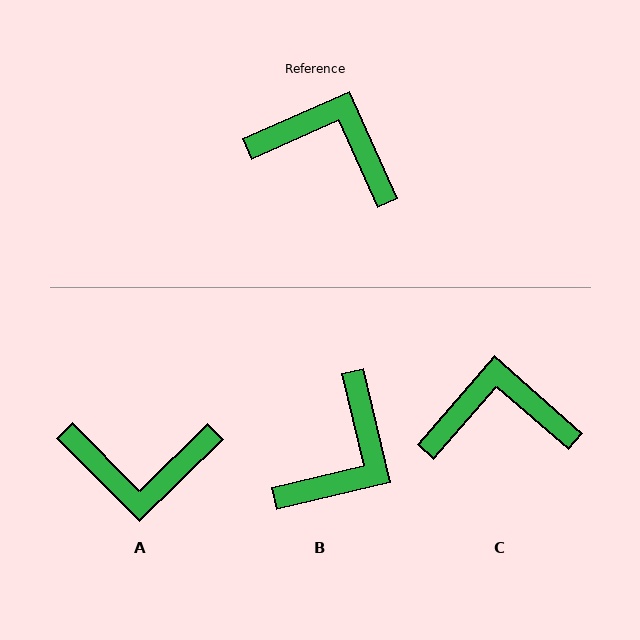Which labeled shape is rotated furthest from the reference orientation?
A, about 159 degrees away.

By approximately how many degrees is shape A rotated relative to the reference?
Approximately 159 degrees clockwise.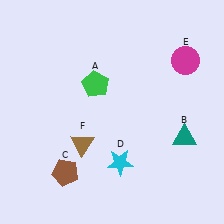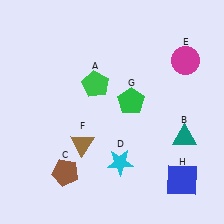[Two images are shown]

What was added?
A green pentagon (G), a blue square (H) were added in Image 2.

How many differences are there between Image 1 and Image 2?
There are 2 differences between the two images.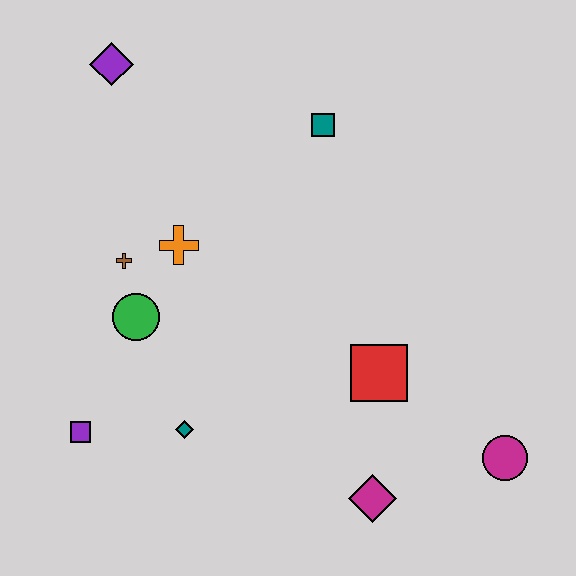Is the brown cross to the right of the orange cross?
No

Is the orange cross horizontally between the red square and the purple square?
Yes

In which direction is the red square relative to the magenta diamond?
The red square is above the magenta diamond.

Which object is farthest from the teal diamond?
The purple diamond is farthest from the teal diamond.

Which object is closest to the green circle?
The brown cross is closest to the green circle.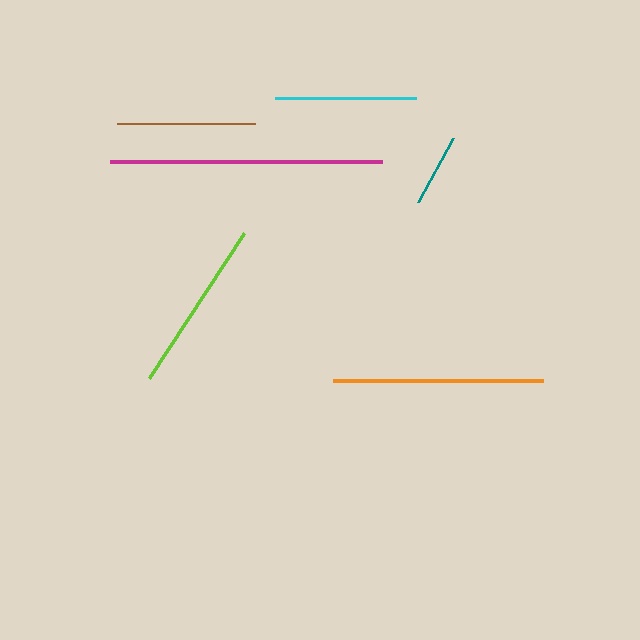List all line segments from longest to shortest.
From longest to shortest: magenta, orange, lime, cyan, brown, teal.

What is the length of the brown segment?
The brown segment is approximately 138 pixels long.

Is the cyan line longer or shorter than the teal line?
The cyan line is longer than the teal line.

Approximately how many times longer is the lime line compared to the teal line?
The lime line is approximately 2.4 times the length of the teal line.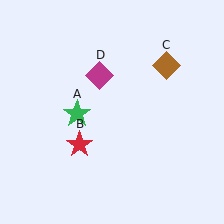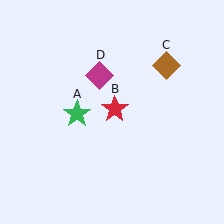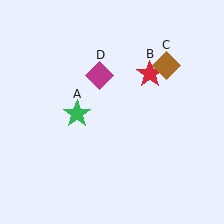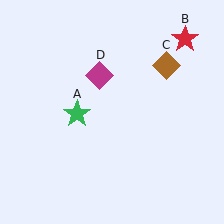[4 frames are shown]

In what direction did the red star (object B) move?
The red star (object B) moved up and to the right.